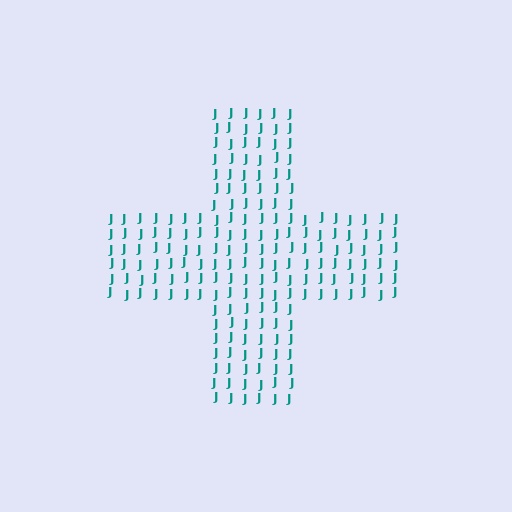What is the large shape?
The large shape is a cross.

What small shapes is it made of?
It is made of small letter J's.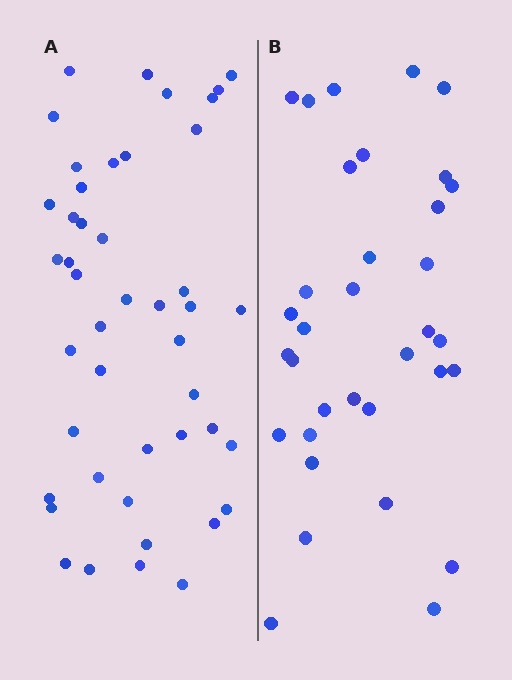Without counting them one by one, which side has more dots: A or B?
Region A (the left region) has more dots.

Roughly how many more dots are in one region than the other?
Region A has roughly 12 or so more dots than region B.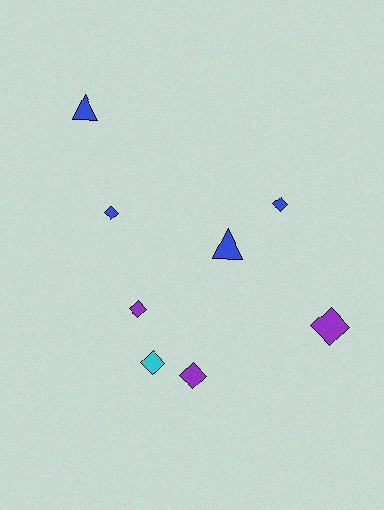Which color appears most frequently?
Blue, with 4 objects.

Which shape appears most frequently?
Diamond, with 6 objects.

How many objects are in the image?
There are 8 objects.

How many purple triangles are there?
There are no purple triangles.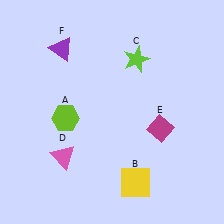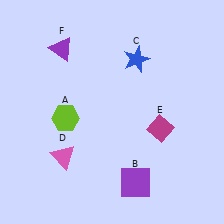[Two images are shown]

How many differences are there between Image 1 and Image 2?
There are 2 differences between the two images.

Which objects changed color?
B changed from yellow to purple. C changed from lime to blue.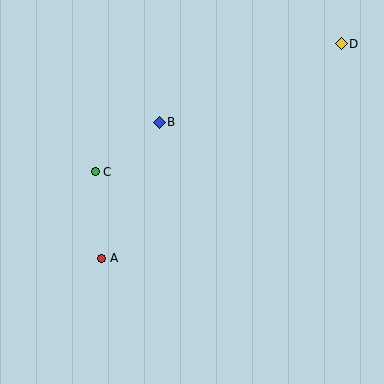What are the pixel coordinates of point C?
Point C is at (95, 172).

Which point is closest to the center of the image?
Point B at (159, 122) is closest to the center.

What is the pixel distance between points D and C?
The distance between D and C is 277 pixels.